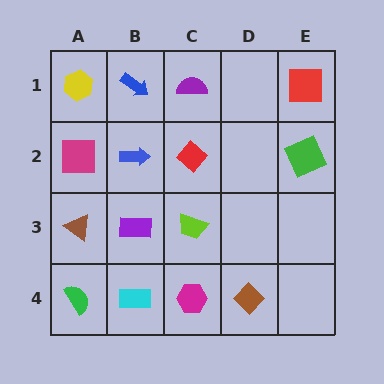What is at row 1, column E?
A red square.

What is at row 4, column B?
A cyan rectangle.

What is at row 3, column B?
A purple rectangle.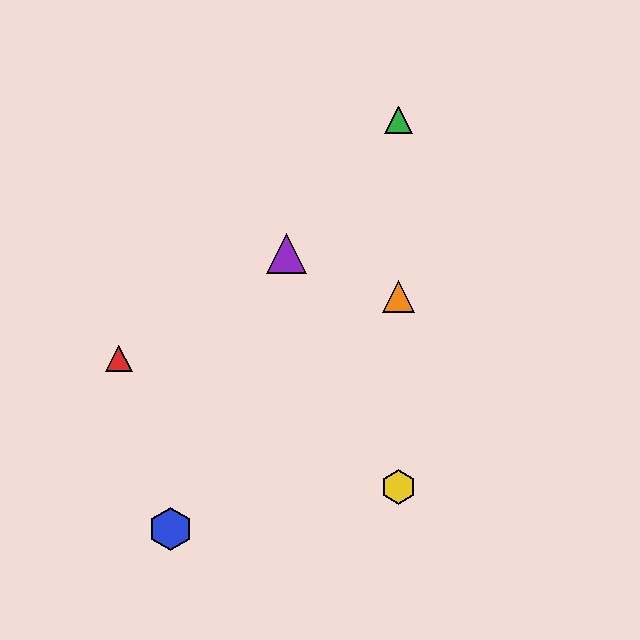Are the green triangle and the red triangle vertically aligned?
No, the green triangle is at x≈398 and the red triangle is at x≈119.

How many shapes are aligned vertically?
3 shapes (the green triangle, the yellow hexagon, the orange triangle) are aligned vertically.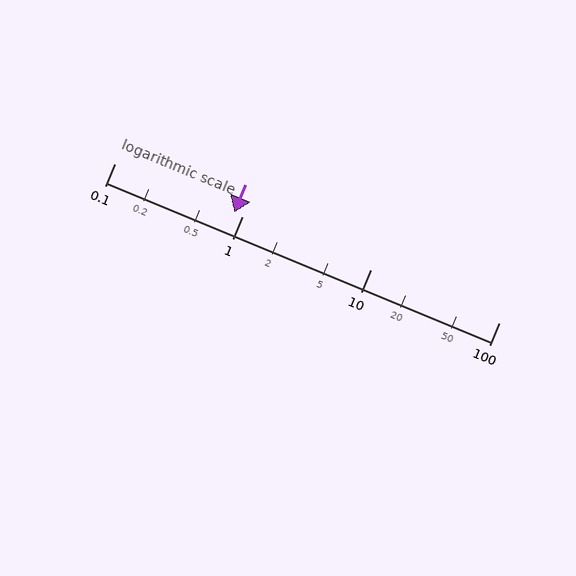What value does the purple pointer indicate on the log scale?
The pointer indicates approximately 0.86.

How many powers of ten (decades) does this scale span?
The scale spans 3 decades, from 0.1 to 100.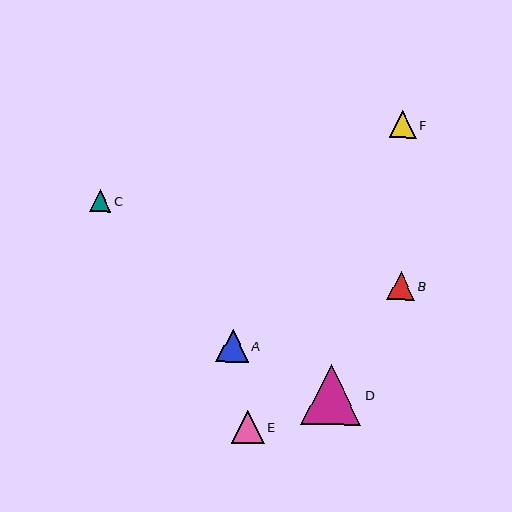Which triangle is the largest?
Triangle D is the largest with a size of approximately 60 pixels.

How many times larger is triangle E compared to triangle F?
Triangle E is approximately 1.2 times the size of triangle F.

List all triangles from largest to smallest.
From largest to smallest: D, E, A, B, F, C.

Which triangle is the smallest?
Triangle C is the smallest with a size of approximately 21 pixels.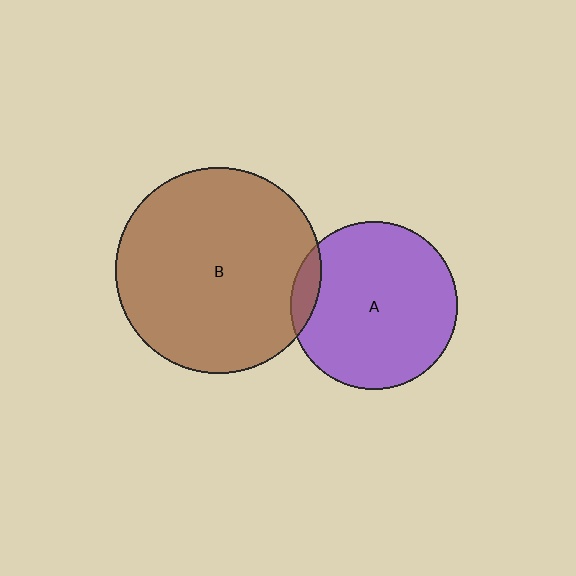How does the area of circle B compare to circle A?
Approximately 1.5 times.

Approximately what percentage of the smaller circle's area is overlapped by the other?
Approximately 10%.